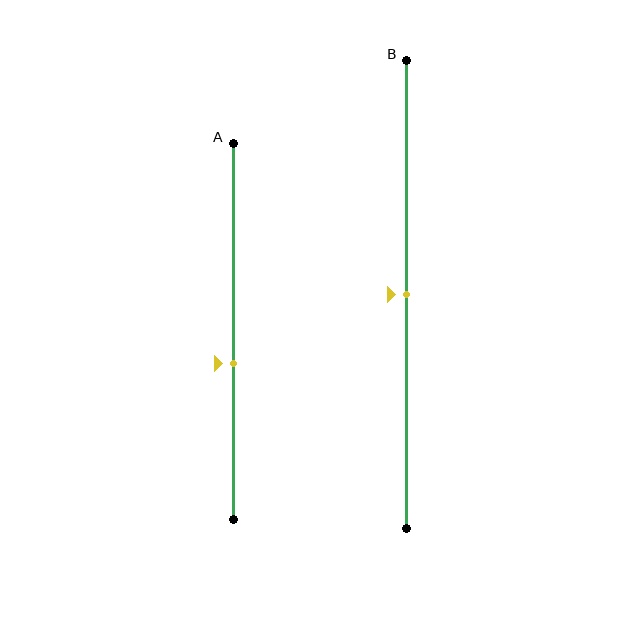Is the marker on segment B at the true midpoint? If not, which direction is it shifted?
Yes, the marker on segment B is at the true midpoint.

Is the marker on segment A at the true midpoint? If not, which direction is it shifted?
No, the marker on segment A is shifted downward by about 8% of the segment length.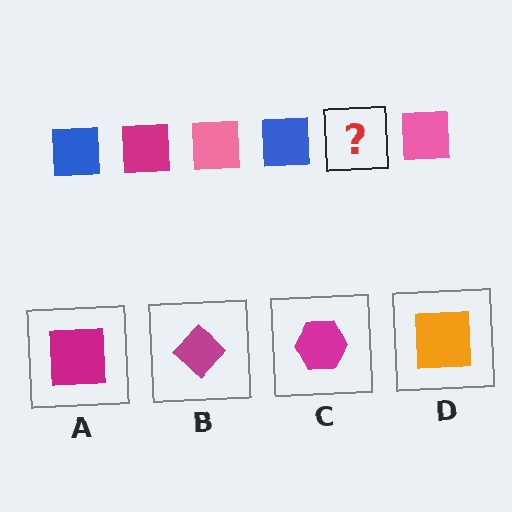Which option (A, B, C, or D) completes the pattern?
A.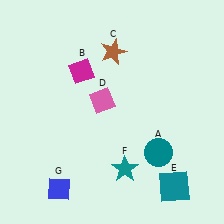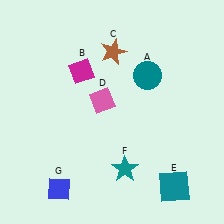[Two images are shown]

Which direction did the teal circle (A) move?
The teal circle (A) moved up.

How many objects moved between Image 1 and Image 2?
1 object moved between the two images.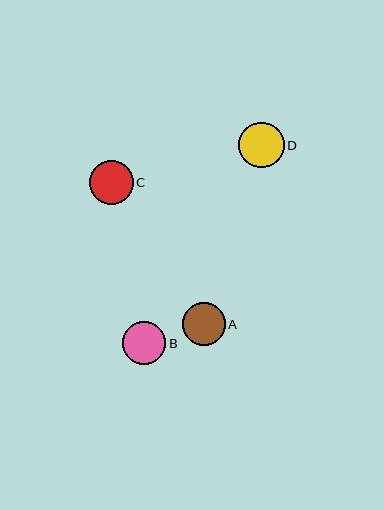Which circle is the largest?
Circle D is the largest with a size of approximately 45 pixels.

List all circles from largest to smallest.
From largest to smallest: D, C, B, A.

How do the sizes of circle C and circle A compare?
Circle C and circle A are approximately the same size.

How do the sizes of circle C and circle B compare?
Circle C and circle B are approximately the same size.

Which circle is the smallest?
Circle A is the smallest with a size of approximately 43 pixels.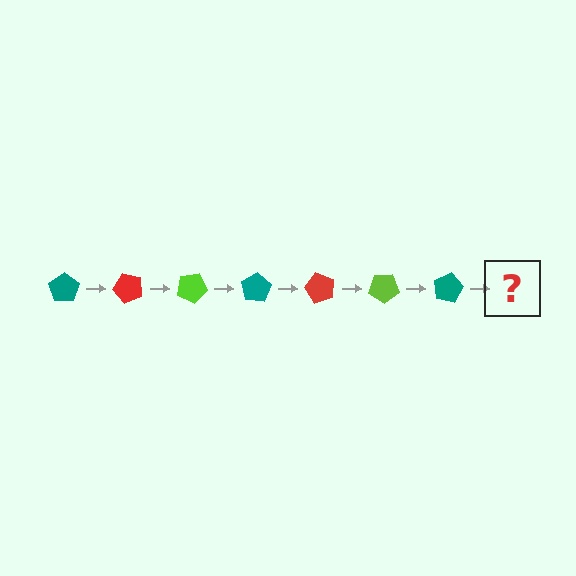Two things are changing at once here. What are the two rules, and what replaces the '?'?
The two rules are that it rotates 50 degrees each step and the color cycles through teal, red, and lime. The '?' should be a red pentagon, rotated 350 degrees from the start.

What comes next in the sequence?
The next element should be a red pentagon, rotated 350 degrees from the start.